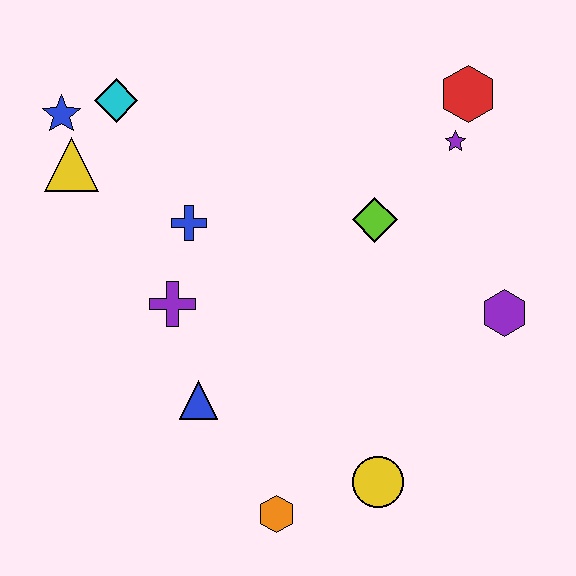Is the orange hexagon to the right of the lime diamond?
No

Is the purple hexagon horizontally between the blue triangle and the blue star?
No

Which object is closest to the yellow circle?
The orange hexagon is closest to the yellow circle.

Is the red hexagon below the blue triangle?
No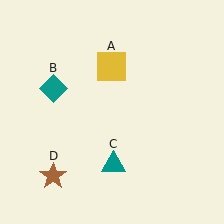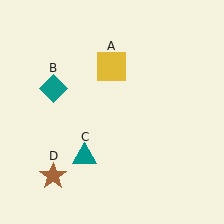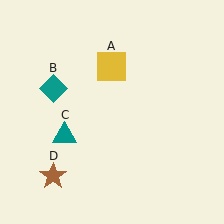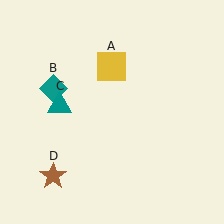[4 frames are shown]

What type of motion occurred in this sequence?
The teal triangle (object C) rotated clockwise around the center of the scene.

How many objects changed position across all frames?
1 object changed position: teal triangle (object C).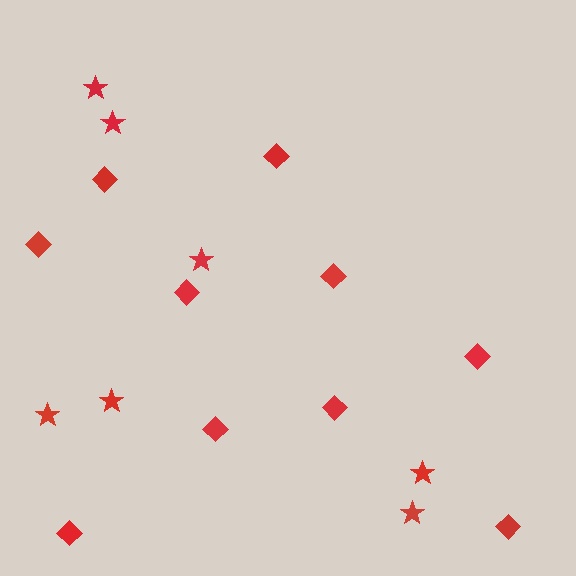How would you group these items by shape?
There are 2 groups: one group of stars (7) and one group of diamonds (10).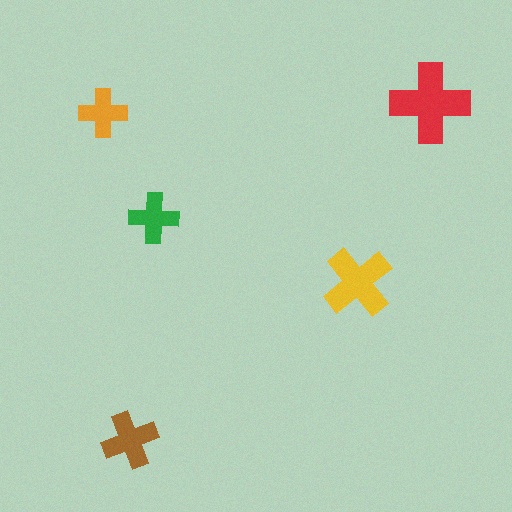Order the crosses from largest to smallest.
the red one, the yellow one, the brown one, the green one, the orange one.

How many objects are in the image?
There are 5 objects in the image.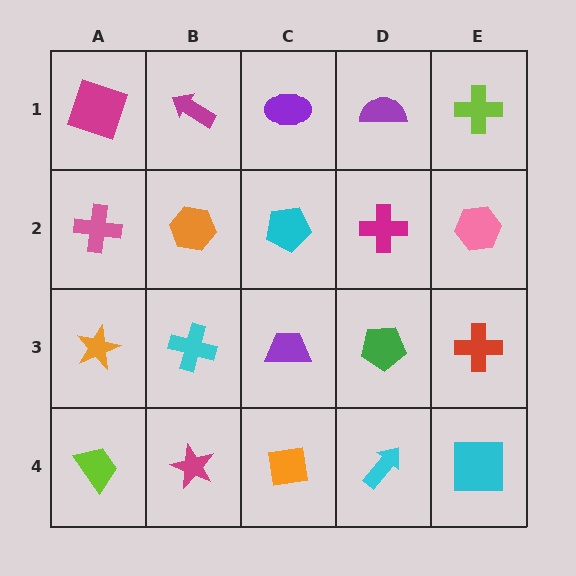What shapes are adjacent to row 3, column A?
A pink cross (row 2, column A), a lime trapezoid (row 4, column A), a cyan cross (row 3, column B).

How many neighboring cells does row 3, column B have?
4.